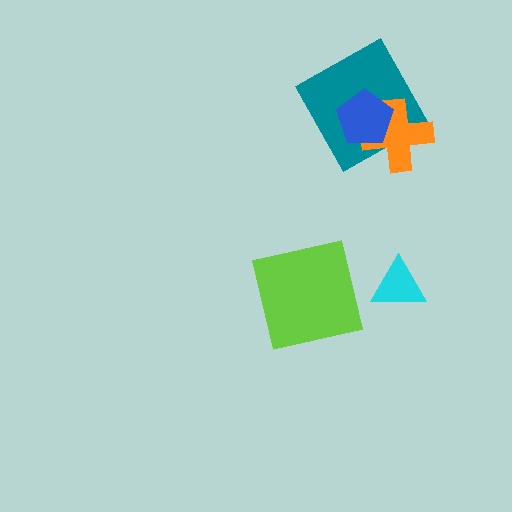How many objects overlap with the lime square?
0 objects overlap with the lime square.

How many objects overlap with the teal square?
2 objects overlap with the teal square.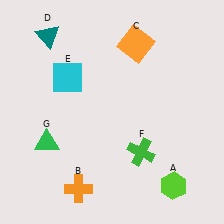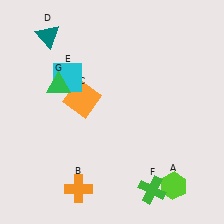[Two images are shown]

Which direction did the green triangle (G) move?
The green triangle (G) moved up.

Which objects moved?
The objects that moved are: the orange square (C), the green cross (F), the green triangle (G).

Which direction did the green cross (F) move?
The green cross (F) moved down.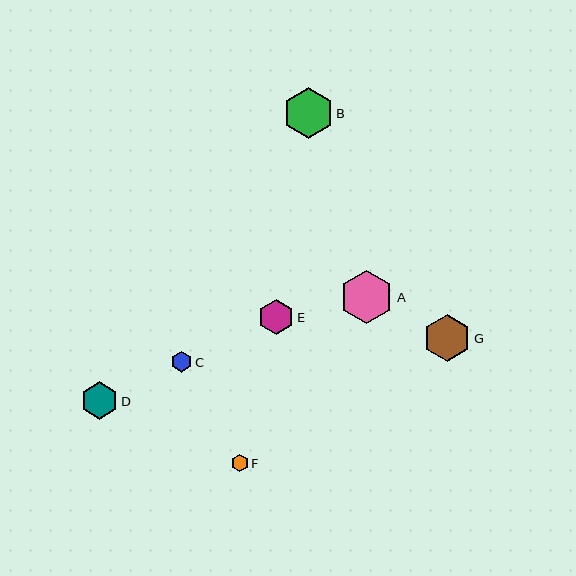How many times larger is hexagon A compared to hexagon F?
Hexagon A is approximately 3.0 times the size of hexagon F.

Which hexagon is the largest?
Hexagon A is the largest with a size of approximately 53 pixels.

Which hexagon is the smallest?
Hexagon F is the smallest with a size of approximately 18 pixels.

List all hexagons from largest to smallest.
From largest to smallest: A, B, G, D, E, C, F.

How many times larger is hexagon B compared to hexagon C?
Hexagon B is approximately 2.4 times the size of hexagon C.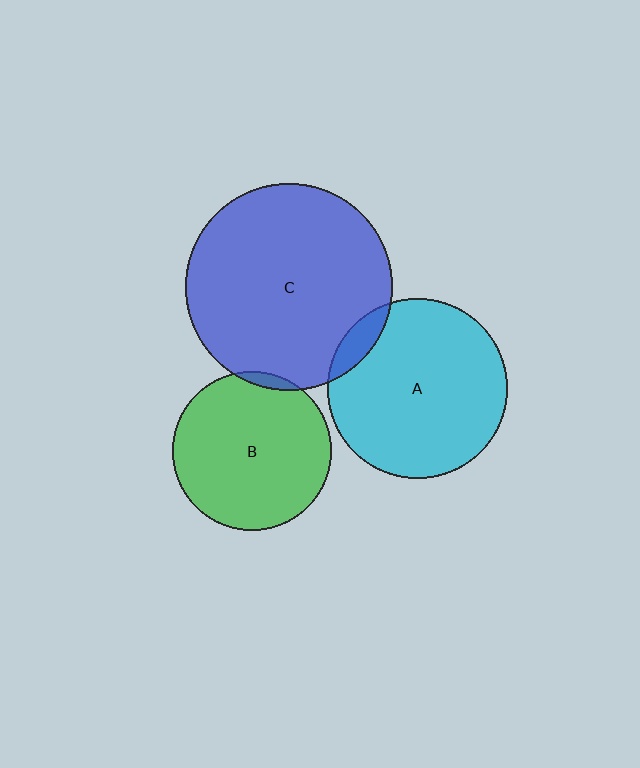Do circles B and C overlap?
Yes.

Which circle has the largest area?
Circle C (blue).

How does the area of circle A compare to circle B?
Approximately 1.3 times.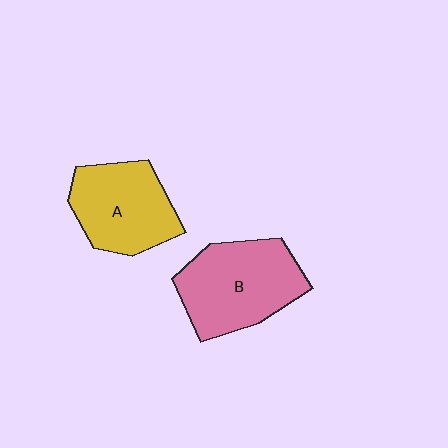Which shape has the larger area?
Shape B (pink).